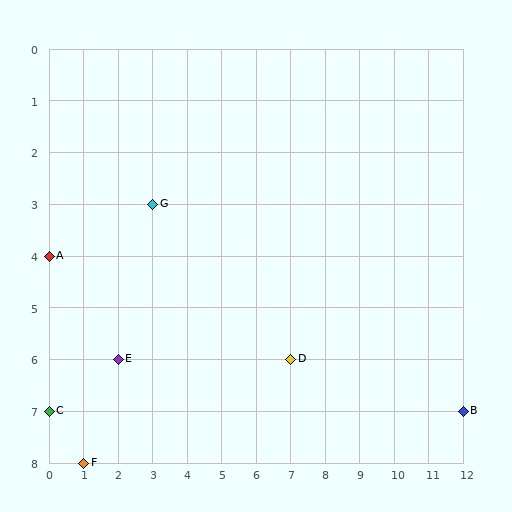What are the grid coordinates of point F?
Point F is at grid coordinates (1, 8).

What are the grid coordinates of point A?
Point A is at grid coordinates (0, 4).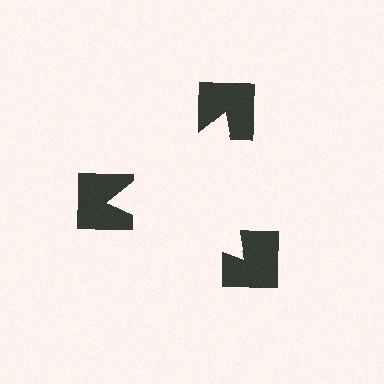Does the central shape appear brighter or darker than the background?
It typically appears slightly brighter than the background, even though no actual brightness change is drawn.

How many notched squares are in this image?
There are 3 — one at each vertex of the illusory triangle.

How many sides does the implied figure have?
3 sides.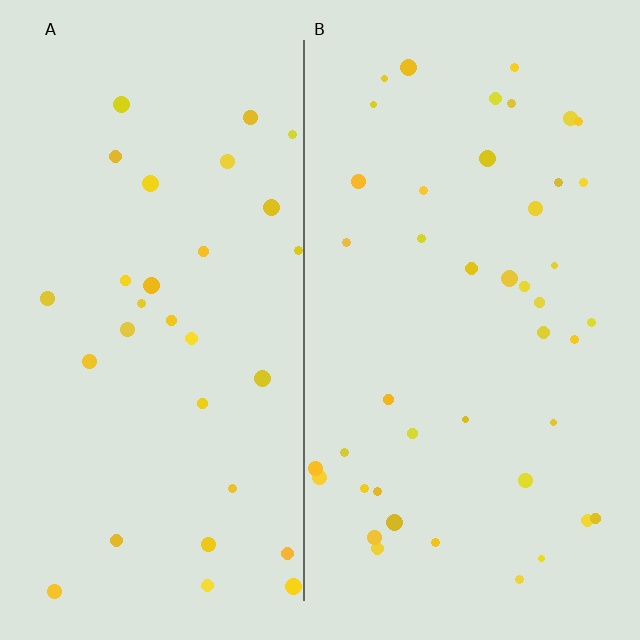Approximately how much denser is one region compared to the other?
Approximately 1.4× — region B over region A.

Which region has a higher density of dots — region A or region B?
B (the right).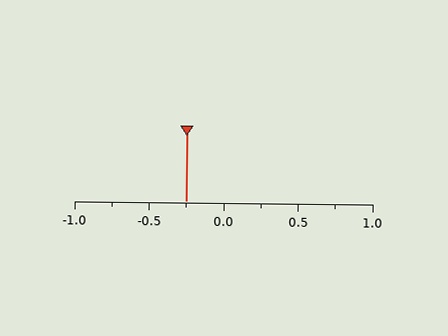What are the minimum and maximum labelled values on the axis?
The axis runs from -1.0 to 1.0.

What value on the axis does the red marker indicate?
The marker indicates approximately -0.25.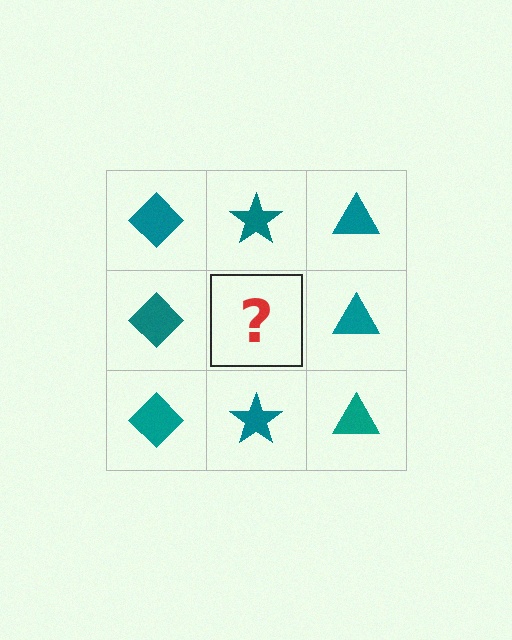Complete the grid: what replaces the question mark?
The question mark should be replaced with a teal star.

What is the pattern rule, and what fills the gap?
The rule is that each column has a consistent shape. The gap should be filled with a teal star.